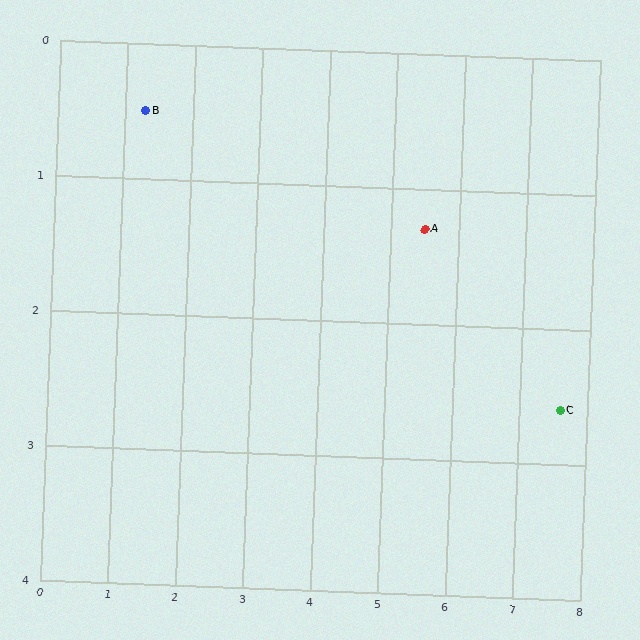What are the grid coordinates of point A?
Point A is at approximately (5.5, 1.3).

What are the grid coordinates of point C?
Point C is at approximately (7.6, 2.6).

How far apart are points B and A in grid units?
Points B and A are about 4.3 grid units apart.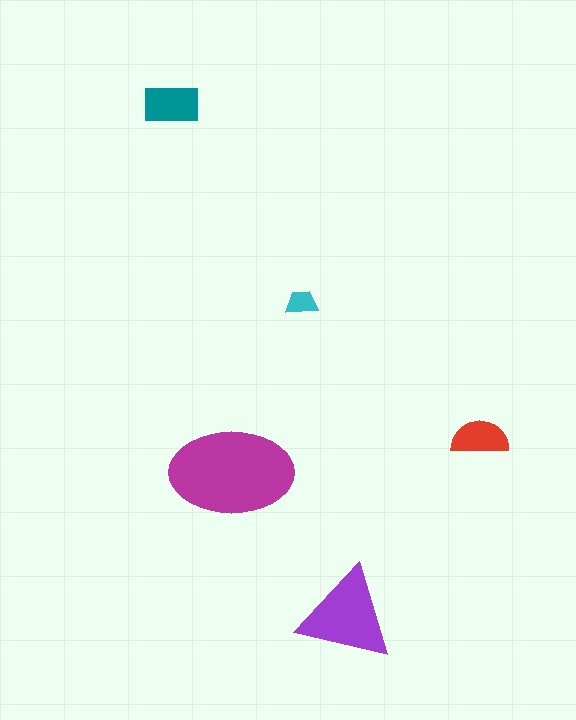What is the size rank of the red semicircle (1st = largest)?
4th.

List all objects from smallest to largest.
The cyan trapezoid, the red semicircle, the teal rectangle, the purple triangle, the magenta ellipse.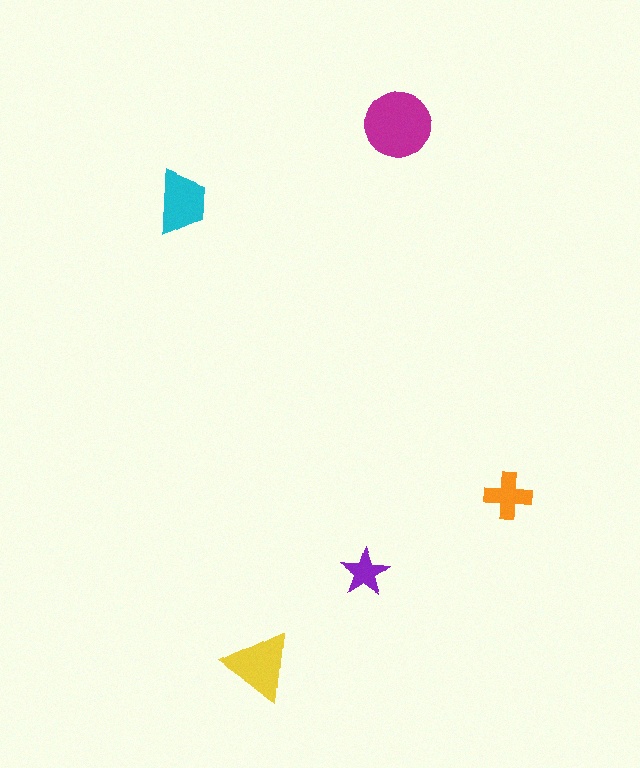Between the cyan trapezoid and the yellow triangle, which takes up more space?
The yellow triangle.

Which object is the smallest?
The purple star.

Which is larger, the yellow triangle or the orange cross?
The yellow triangle.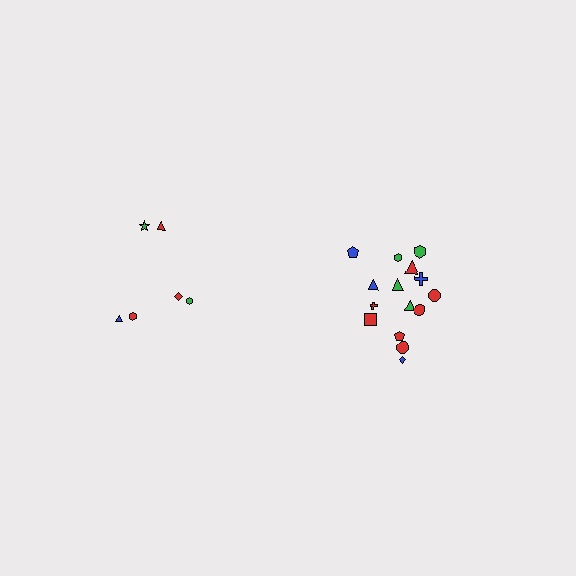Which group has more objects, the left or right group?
The right group.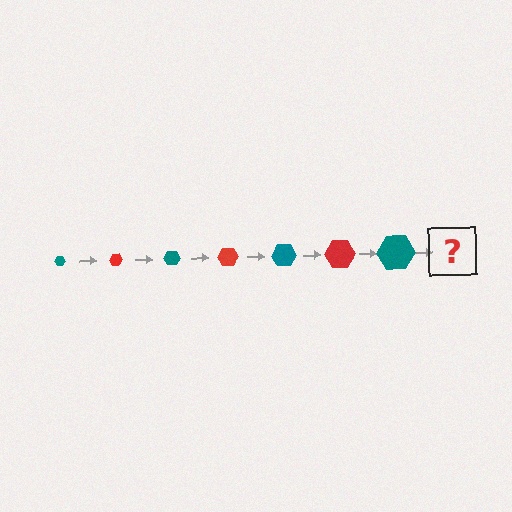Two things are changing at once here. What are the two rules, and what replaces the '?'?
The two rules are that the hexagon grows larger each step and the color cycles through teal and red. The '?' should be a red hexagon, larger than the previous one.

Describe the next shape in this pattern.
It should be a red hexagon, larger than the previous one.